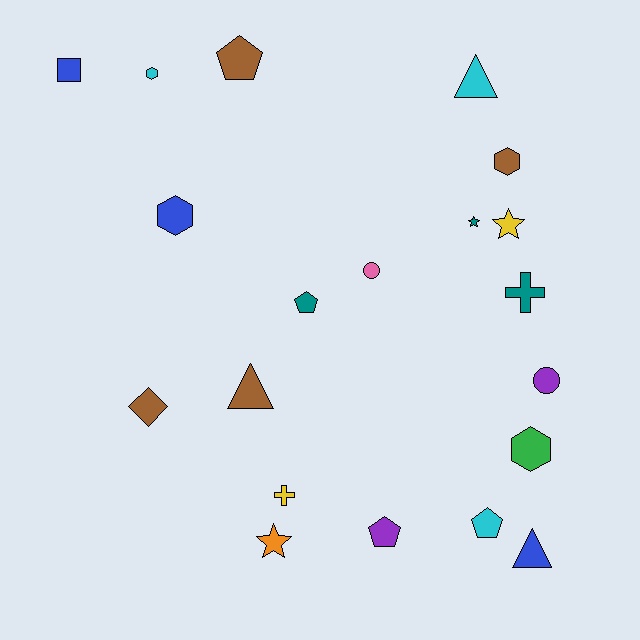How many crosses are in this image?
There are 2 crosses.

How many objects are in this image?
There are 20 objects.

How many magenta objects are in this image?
There are no magenta objects.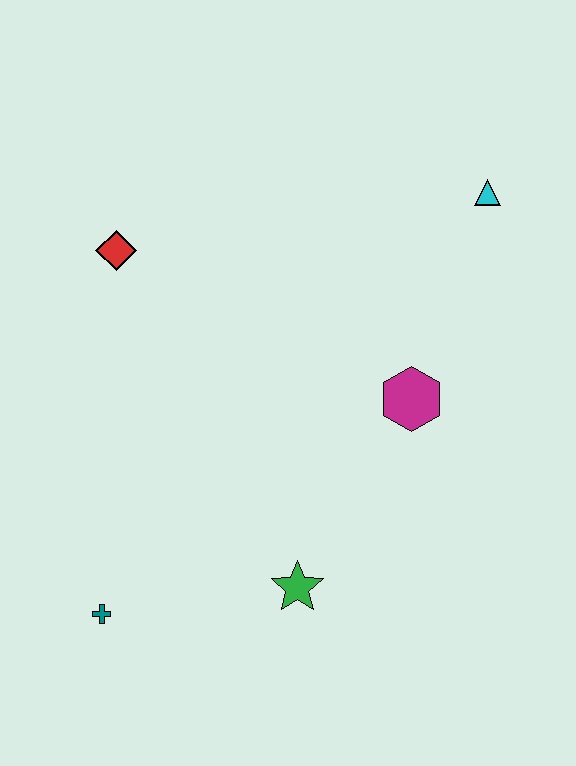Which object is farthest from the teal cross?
The cyan triangle is farthest from the teal cross.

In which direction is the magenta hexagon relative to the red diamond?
The magenta hexagon is to the right of the red diamond.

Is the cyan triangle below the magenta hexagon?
No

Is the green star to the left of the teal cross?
No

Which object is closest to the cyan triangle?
The magenta hexagon is closest to the cyan triangle.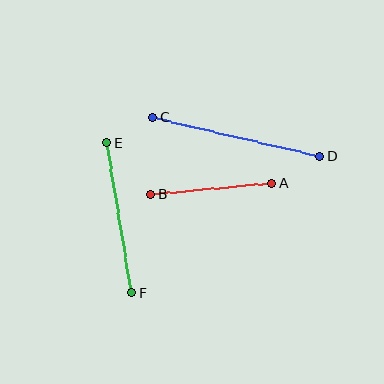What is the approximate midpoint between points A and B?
The midpoint is at approximately (211, 189) pixels.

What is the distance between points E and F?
The distance is approximately 152 pixels.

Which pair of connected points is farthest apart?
Points C and D are farthest apart.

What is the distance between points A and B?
The distance is approximately 122 pixels.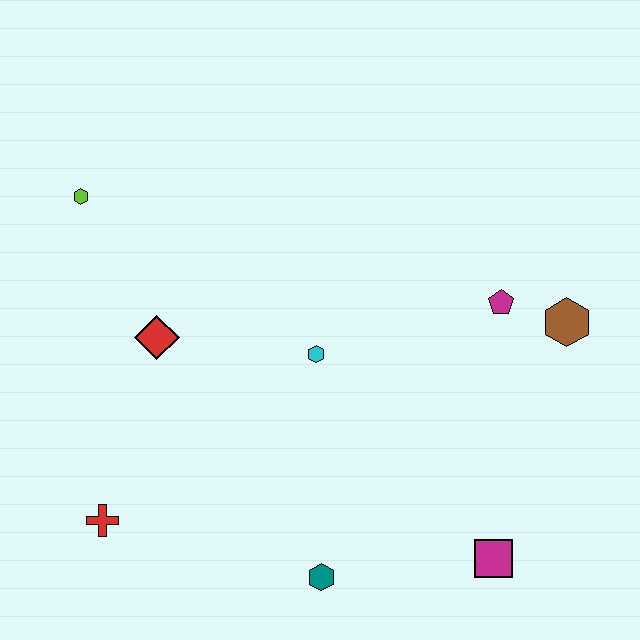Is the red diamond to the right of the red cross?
Yes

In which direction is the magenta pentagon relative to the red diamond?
The magenta pentagon is to the right of the red diamond.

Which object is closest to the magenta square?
The teal hexagon is closest to the magenta square.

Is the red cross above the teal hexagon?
Yes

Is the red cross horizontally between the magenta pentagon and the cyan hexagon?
No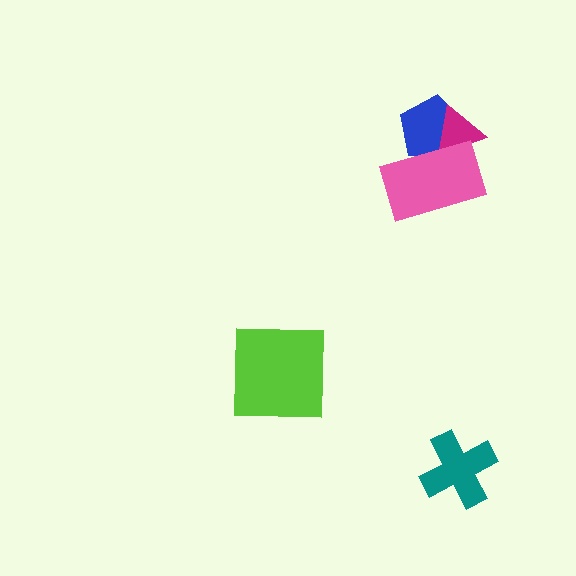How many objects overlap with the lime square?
0 objects overlap with the lime square.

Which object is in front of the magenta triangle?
The pink rectangle is in front of the magenta triangle.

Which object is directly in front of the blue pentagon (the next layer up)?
The magenta triangle is directly in front of the blue pentagon.